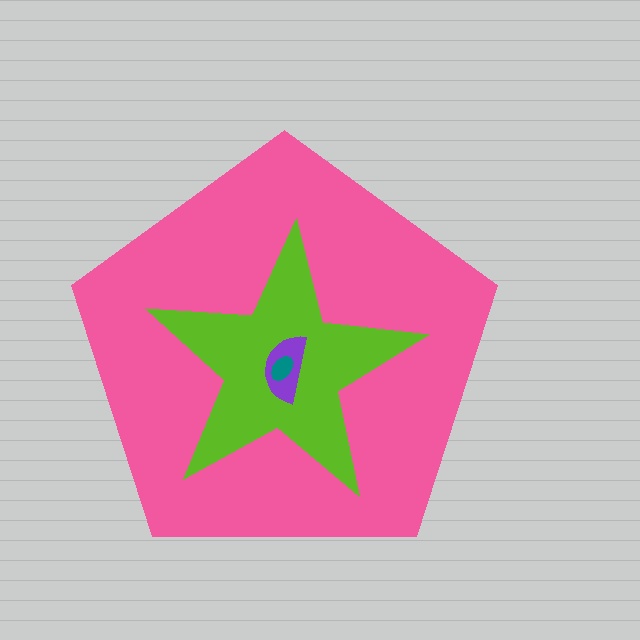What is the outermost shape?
The pink pentagon.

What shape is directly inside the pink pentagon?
The lime star.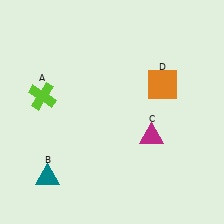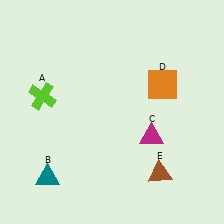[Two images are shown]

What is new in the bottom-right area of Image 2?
A brown triangle (E) was added in the bottom-right area of Image 2.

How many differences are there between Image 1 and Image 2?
There is 1 difference between the two images.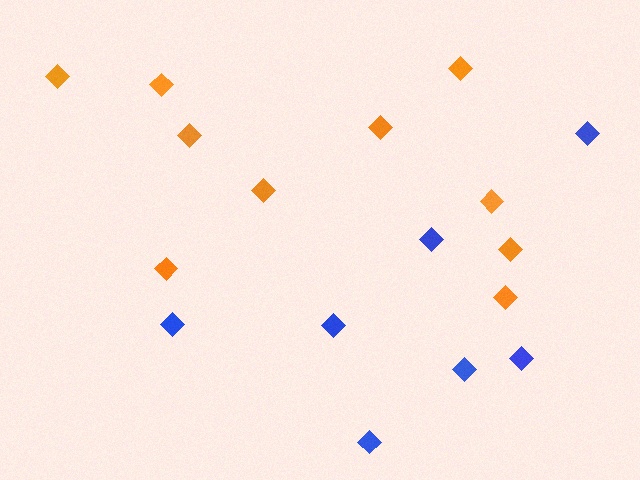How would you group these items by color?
There are 2 groups: one group of orange diamonds (10) and one group of blue diamonds (7).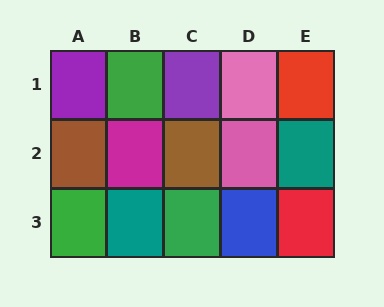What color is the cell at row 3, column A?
Green.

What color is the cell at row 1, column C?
Purple.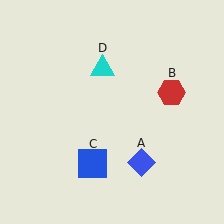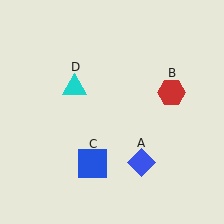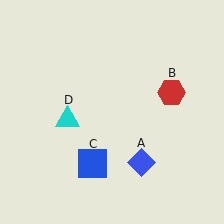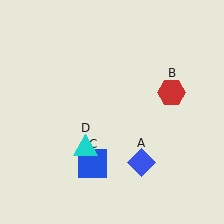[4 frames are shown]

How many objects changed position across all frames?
1 object changed position: cyan triangle (object D).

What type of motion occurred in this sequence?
The cyan triangle (object D) rotated counterclockwise around the center of the scene.